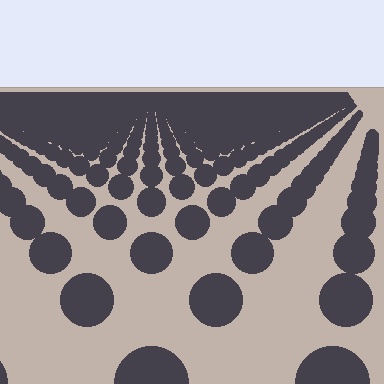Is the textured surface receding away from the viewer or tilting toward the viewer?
The surface is receding away from the viewer. Texture elements get smaller and denser toward the top.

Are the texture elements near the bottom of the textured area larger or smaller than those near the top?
Larger. Near the bottom, elements are closer to the viewer and appear at a bigger on-screen size.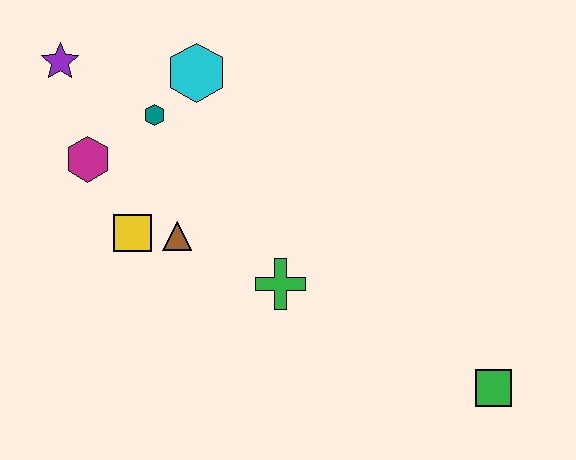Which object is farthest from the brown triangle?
The green square is farthest from the brown triangle.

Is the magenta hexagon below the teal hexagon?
Yes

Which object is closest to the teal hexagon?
The cyan hexagon is closest to the teal hexagon.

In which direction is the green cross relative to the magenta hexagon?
The green cross is to the right of the magenta hexagon.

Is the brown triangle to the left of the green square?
Yes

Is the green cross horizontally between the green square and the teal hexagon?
Yes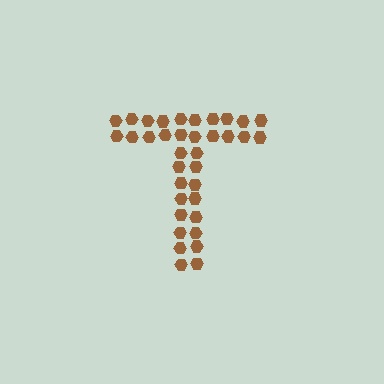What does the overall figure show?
The overall figure shows the letter T.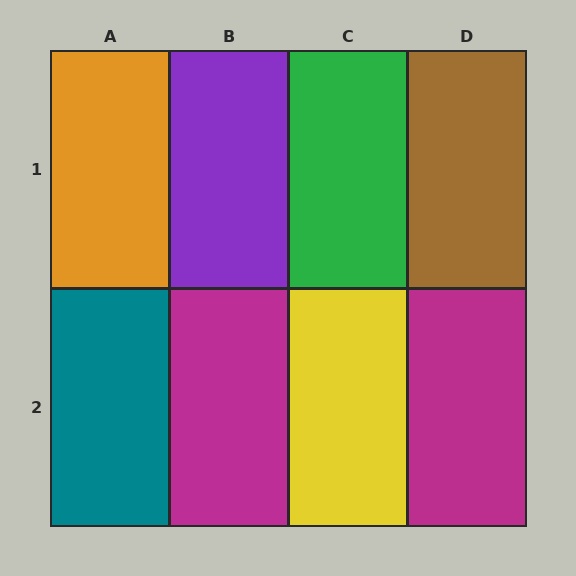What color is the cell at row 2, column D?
Magenta.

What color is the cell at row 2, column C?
Yellow.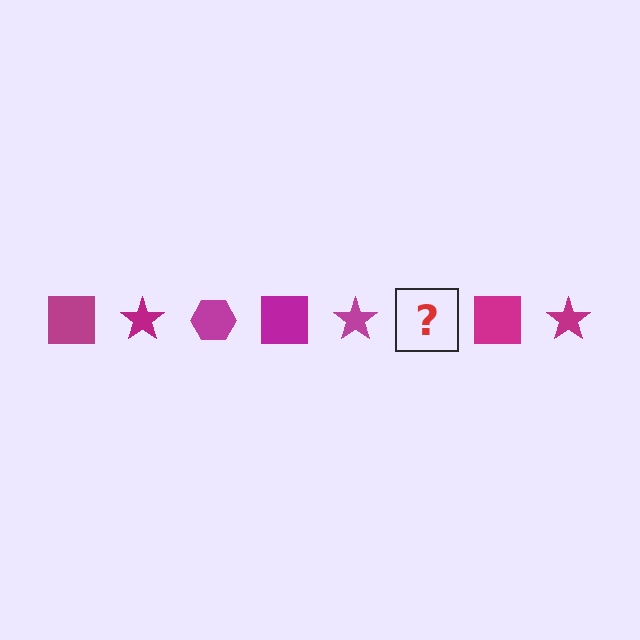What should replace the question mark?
The question mark should be replaced with a magenta hexagon.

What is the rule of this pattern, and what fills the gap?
The rule is that the pattern cycles through square, star, hexagon shapes in magenta. The gap should be filled with a magenta hexagon.